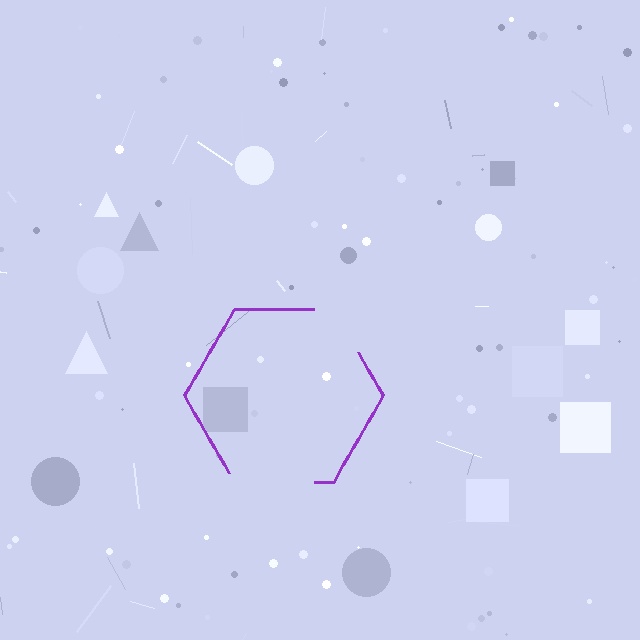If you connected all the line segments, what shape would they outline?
They would outline a hexagon.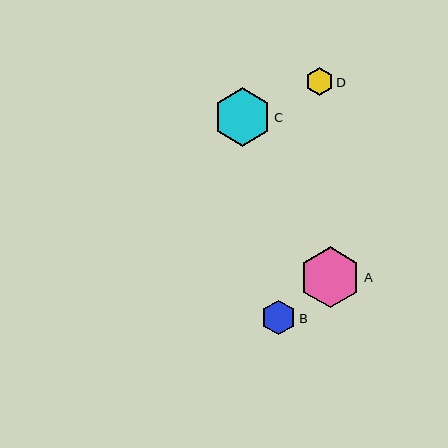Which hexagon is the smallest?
Hexagon D is the smallest with a size of approximately 28 pixels.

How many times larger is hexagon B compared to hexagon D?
Hexagon B is approximately 1.3 times the size of hexagon D.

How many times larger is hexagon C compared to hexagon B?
Hexagon C is approximately 1.7 times the size of hexagon B.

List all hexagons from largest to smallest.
From largest to smallest: A, C, B, D.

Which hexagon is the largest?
Hexagon A is the largest with a size of approximately 61 pixels.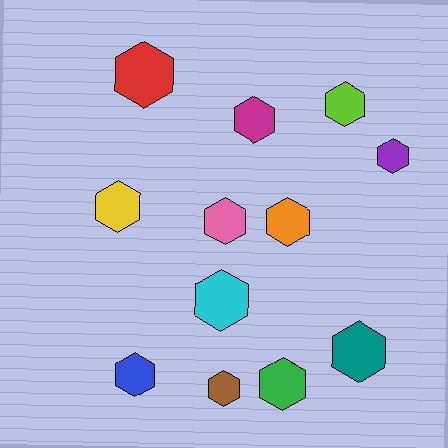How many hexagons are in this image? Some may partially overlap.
There are 12 hexagons.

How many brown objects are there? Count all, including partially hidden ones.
There is 1 brown object.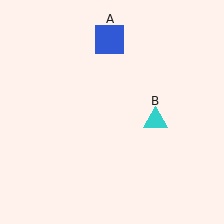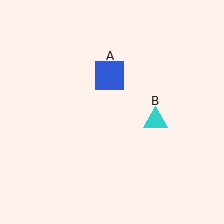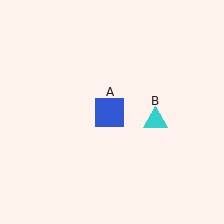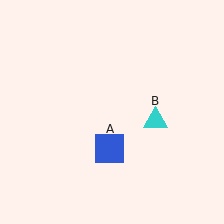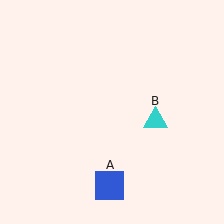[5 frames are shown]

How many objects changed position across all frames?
1 object changed position: blue square (object A).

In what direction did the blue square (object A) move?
The blue square (object A) moved down.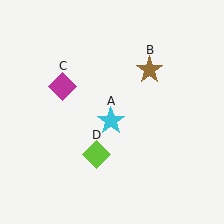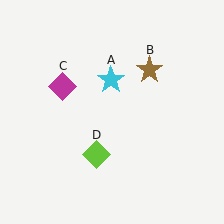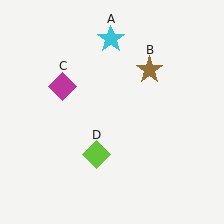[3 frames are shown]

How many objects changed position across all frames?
1 object changed position: cyan star (object A).